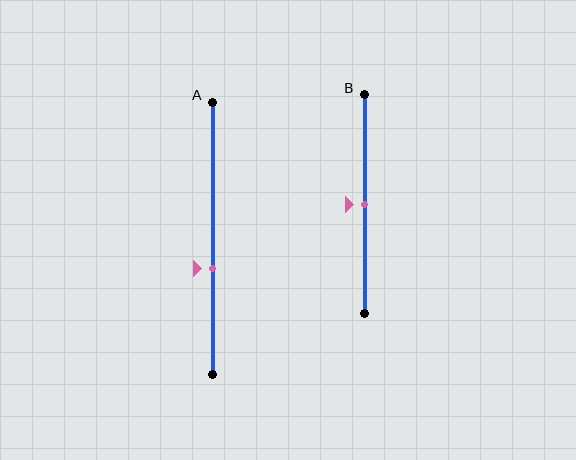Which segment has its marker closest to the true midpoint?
Segment B has its marker closest to the true midpoint.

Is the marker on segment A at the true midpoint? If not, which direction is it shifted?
No, the marker on segment A is shifted downward by about 11% of the segment length.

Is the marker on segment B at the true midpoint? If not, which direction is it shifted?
Yes, the marker on segment B is at the true midpoint.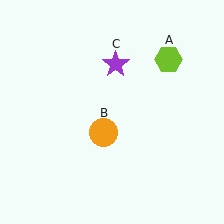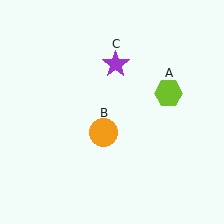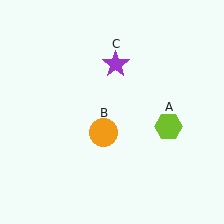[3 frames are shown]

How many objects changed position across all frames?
1 object changed position: lime hexagon (object A).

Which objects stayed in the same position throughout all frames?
Orange circle (object B) and purple star (object C) remained stationary.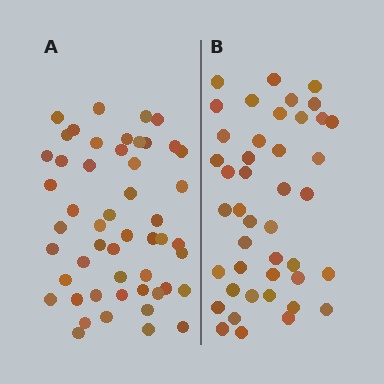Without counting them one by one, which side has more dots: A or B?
Region A (the left region) has more dots.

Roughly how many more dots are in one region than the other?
Region A has roughly 8 or so more dots than region B.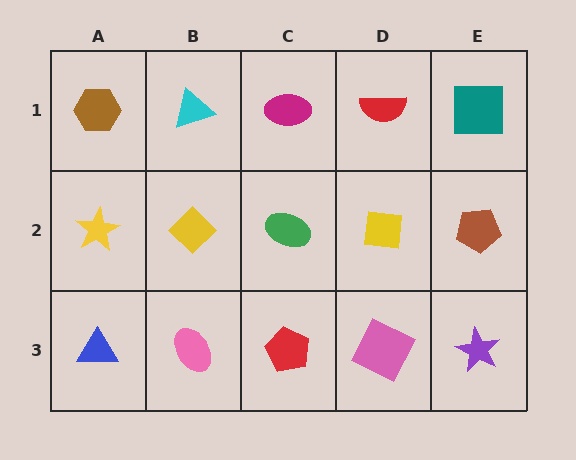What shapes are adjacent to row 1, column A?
A yellow star (row 2, column A), a cyan triangle (row 1, column B).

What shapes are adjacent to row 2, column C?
A magenta ellipse (row 1, column C), a red pentagon (row 3, column C), a yellow diamond (row 2, column B), a yellow square (row 2, column D).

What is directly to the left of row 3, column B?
A blue triangle.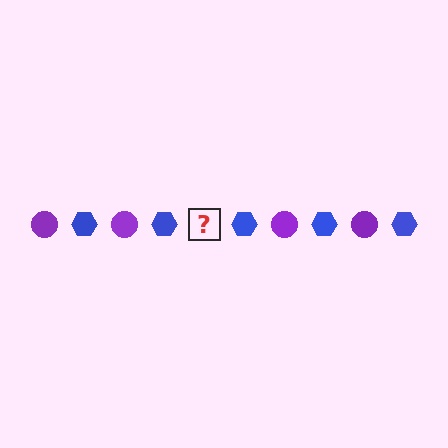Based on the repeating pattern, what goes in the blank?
The blank should be a purple circle.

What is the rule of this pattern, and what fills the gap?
The rule is that the pattern alternates between purple circle and blue hexagon. The gap should be filled with a purple circle.